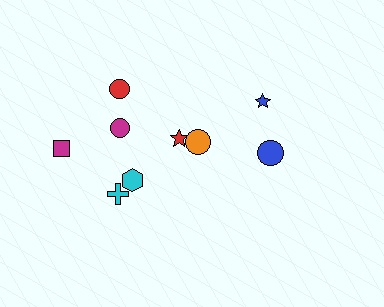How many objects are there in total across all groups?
There are 9 objects.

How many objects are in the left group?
There are 6 objects.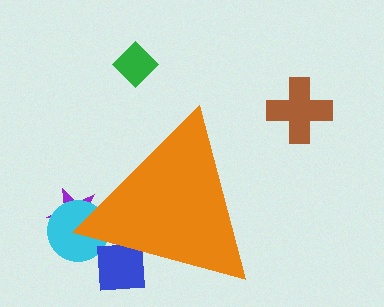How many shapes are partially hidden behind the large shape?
3 shapes are partially hidden.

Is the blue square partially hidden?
Yes, the blue square is partially hidden behind the orange triangle.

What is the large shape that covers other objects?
An orange triangle.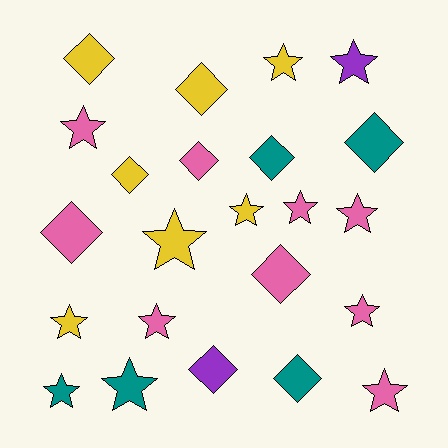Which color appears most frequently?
Pink, with 9 objects.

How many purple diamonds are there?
There is 1 purple diamond.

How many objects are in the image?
There are 23 objects.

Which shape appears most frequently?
Star, with 13 objects.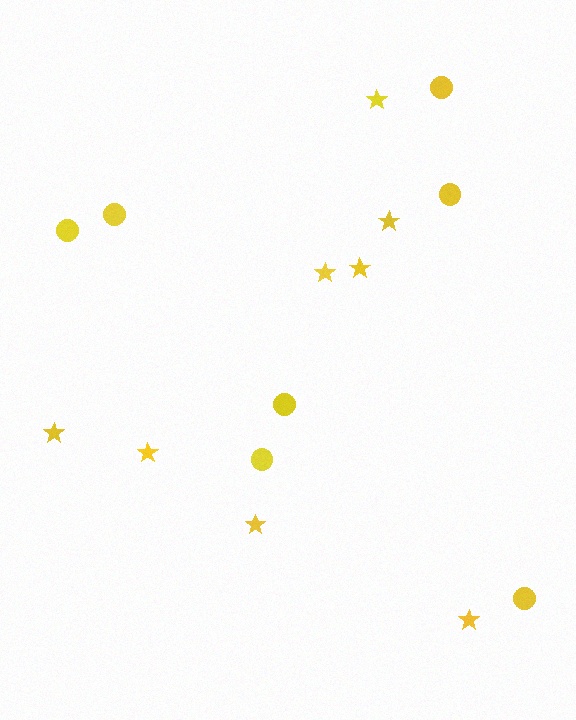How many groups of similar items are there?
There are 2 groups: one group of stars (8) and one group of circles (7).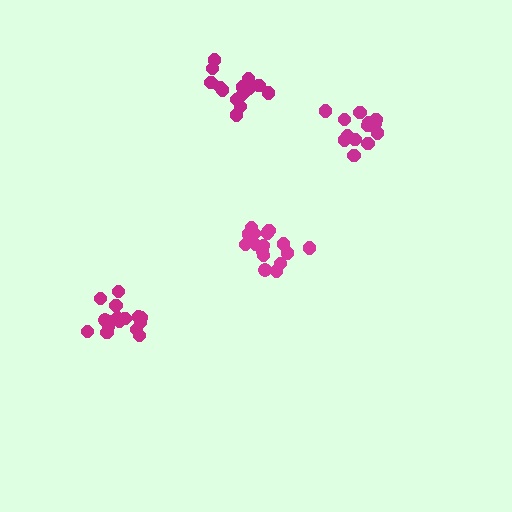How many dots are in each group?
Group 1: 16 dots, Group 2: 17 dots, Group 3: 16 dots, Group 4: 14 dots (63 total).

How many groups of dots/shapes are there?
There are 4 groups.